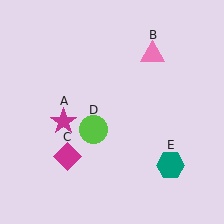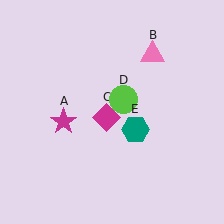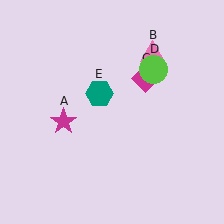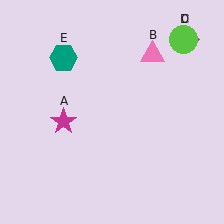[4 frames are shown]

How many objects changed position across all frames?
3 objects changed position: magenta diamond (object C), lime circle (object D), teal hexagon (object E).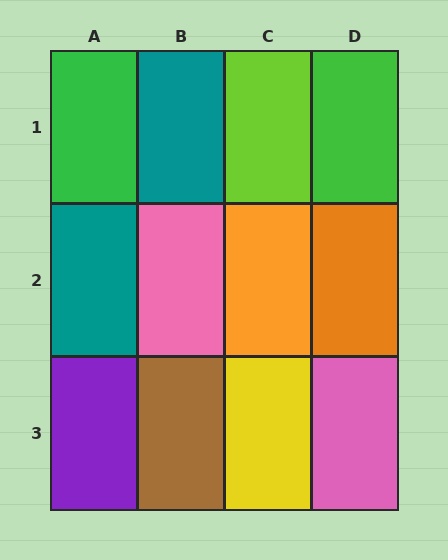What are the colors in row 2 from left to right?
Teal, pink, orange, orange.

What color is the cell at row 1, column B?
Teal.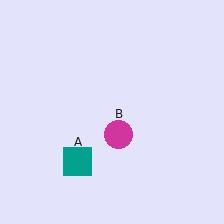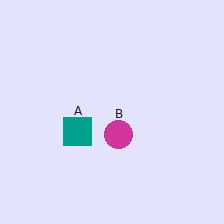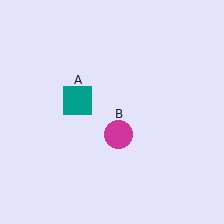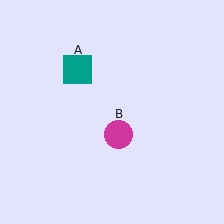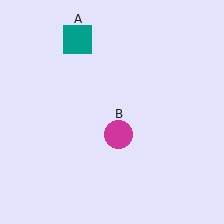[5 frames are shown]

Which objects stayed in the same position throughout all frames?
Magenta circle (object B) remained stationary.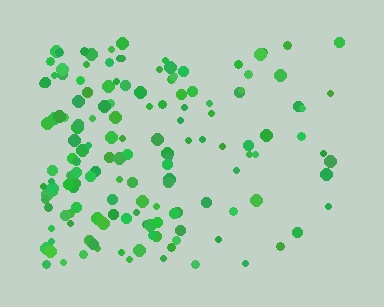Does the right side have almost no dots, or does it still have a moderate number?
Still a moderate number, just noticeably fewer than the left.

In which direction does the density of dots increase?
From right to left, with the left side densest.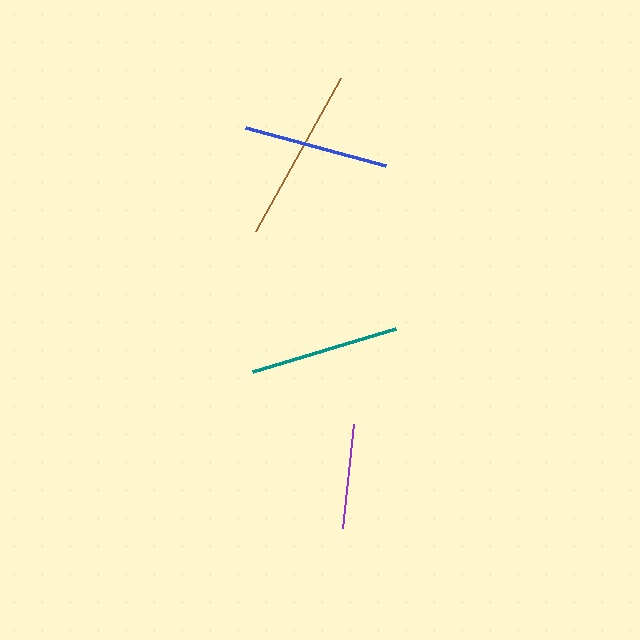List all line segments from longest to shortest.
From longest to shortest: brown, teal, blue, purple.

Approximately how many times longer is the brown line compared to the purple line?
The brown line is approximately 1.7 times the length of the purple line.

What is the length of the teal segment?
The teal segment is approximately 149 pixels long.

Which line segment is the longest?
The brown line is the longest at approximately 175 pixels.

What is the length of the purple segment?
The purple segment is approximately 104 pixels long.